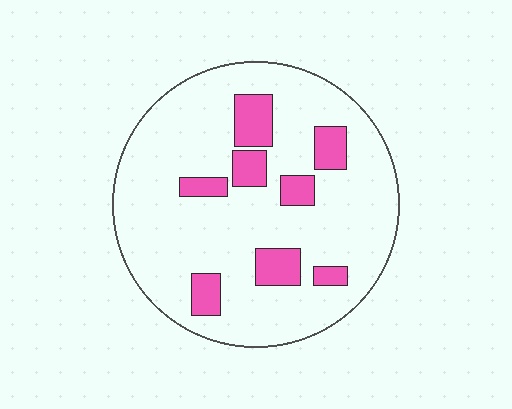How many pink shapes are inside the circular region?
8.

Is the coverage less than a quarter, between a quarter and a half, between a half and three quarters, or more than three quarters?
Less than a quarter.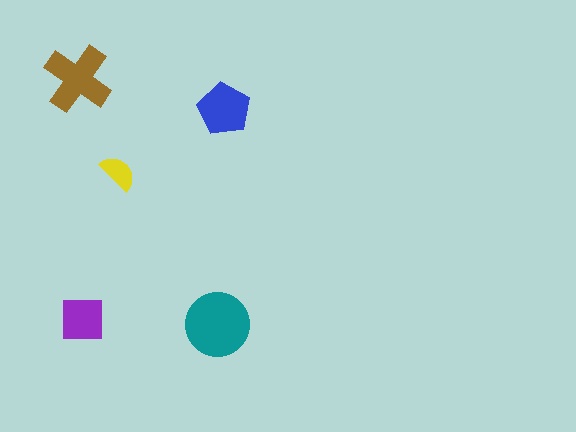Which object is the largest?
The teal circle.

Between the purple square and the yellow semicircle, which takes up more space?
The purple square.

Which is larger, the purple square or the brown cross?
The brown cross.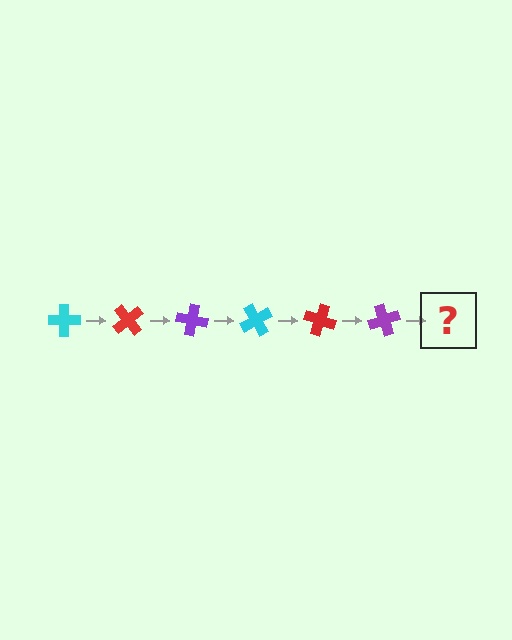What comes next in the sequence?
The next element should be a cyan cross, rotated 300 degrees from the start.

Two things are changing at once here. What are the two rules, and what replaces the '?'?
The two rules are that it rotates 50 degrees each step and the color cycles through cyan, red, and purple. The '?' should be a cyan cross, rotated 300 degrees from the start.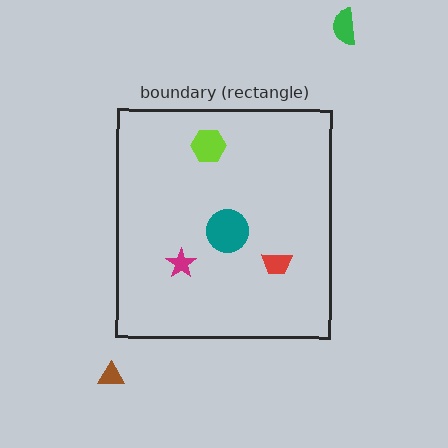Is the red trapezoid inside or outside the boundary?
Inside.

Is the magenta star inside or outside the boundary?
Inside.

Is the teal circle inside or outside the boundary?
Inside.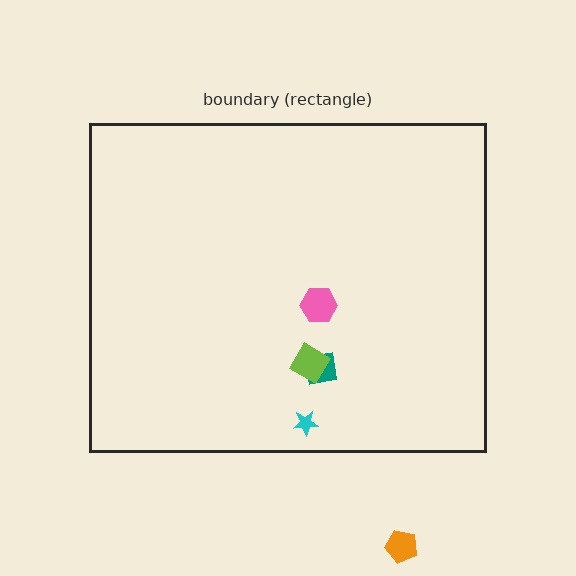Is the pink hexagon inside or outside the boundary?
Inside.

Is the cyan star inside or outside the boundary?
Inside.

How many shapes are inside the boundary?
4 inside, 1 outside.